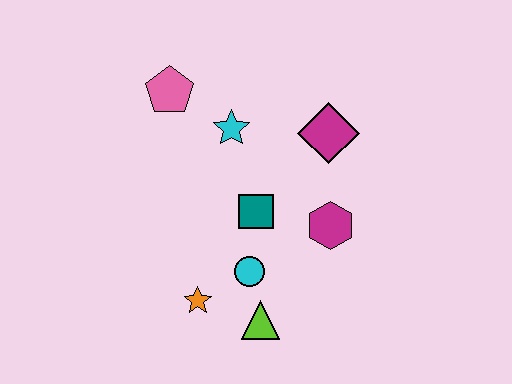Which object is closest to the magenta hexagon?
The teal square is closest to the magenta hexagon.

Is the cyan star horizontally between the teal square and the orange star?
Yes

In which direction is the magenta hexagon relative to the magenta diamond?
The magenta hexagon is below the magenta diamond.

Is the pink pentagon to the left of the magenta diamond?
Yes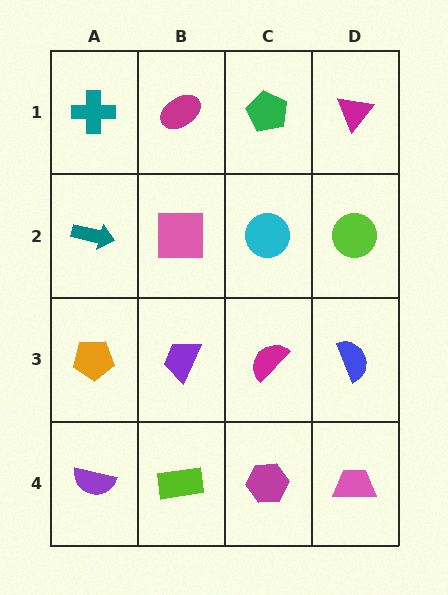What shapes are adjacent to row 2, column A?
A teal cross (row 1, column A), an orange pentagon (row 3, column A), a pink square (row 2, column B).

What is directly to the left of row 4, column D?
A magenta hexagon.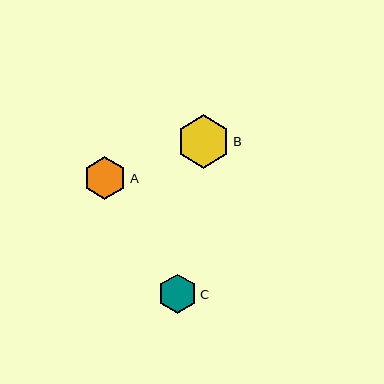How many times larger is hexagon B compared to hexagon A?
Hexagon B is approximately 1.2 times the size of hexagon A.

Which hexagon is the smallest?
Hexagon C is the smallest with a size of approximately 40 pixels.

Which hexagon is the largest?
Hexagon B is the largest with a size of approximately 54 pixels.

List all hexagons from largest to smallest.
From largest to smallest: B, A, C.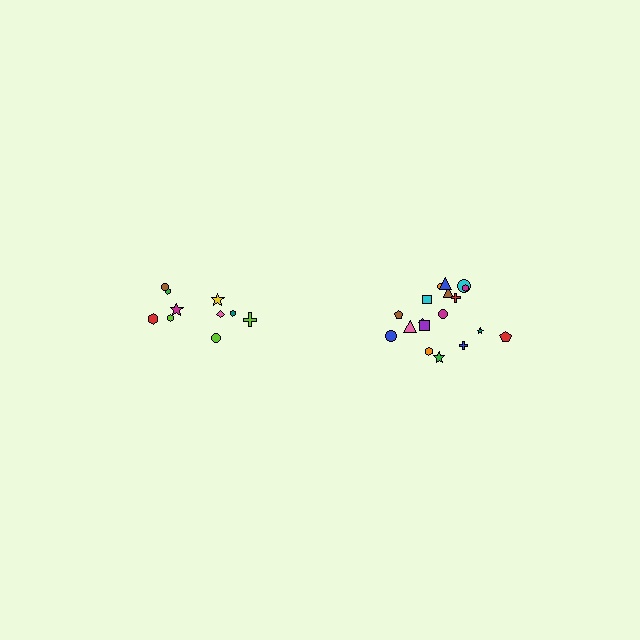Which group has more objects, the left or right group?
The right group.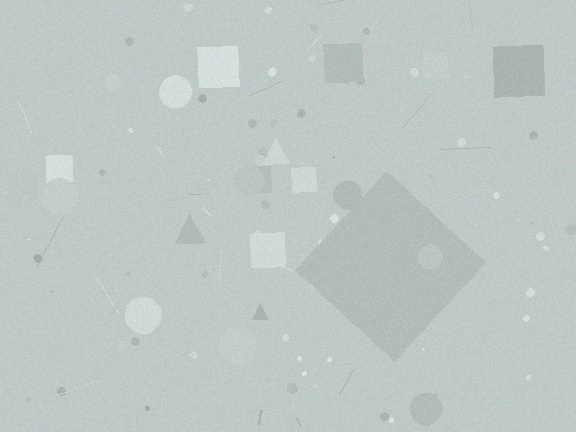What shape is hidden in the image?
A diamond is hidden in the image.